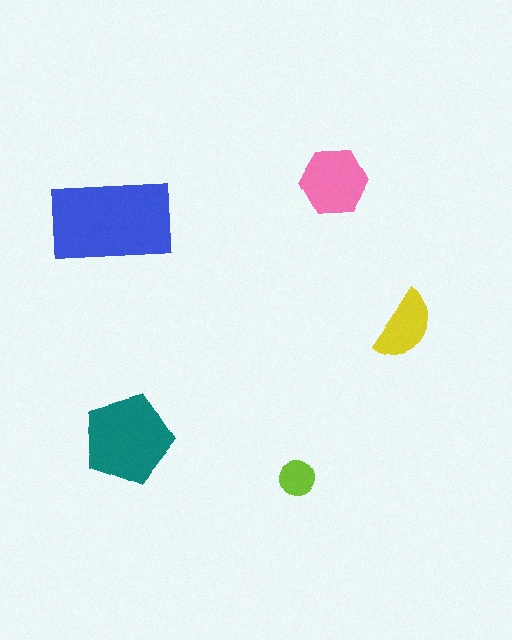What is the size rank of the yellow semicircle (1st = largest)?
4th.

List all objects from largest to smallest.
The blue rectangle, the teal pentagon, the pink hexagon, the yellow semicircle, the lime circle.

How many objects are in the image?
There are 5 objects in the image.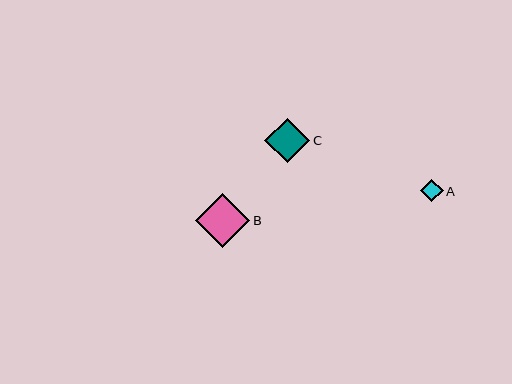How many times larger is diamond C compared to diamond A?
Diamond C is approximately 2.0 times the size of diamond A.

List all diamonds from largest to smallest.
From largest to smallest: B, C, A.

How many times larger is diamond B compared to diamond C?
Diamond B is approximately 1.2 times the size of diamond C.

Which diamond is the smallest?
Diamond A is the smallest with a size of approximately 23 pixels.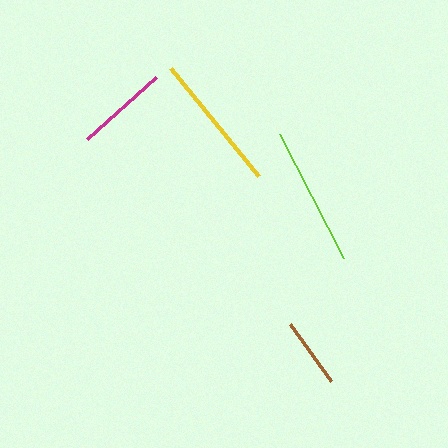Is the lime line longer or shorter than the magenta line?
The lime line is longer than the magenta line.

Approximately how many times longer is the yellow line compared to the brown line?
The yellow line is approximately 2.0 times the length of the brown line.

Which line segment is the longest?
The yellow line is the longest at approximately 140 pixels.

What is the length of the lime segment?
The lime segment is approximately 139 pixels long.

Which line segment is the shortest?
The brown line is the shortest at approximately 71 pixels.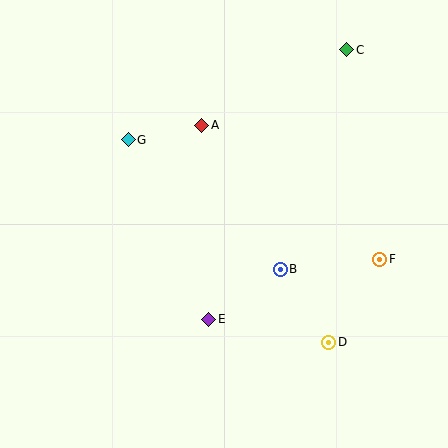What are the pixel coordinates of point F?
Point F is at (380, 259).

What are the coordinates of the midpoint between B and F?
The midpoint between B and F is at (330, 264).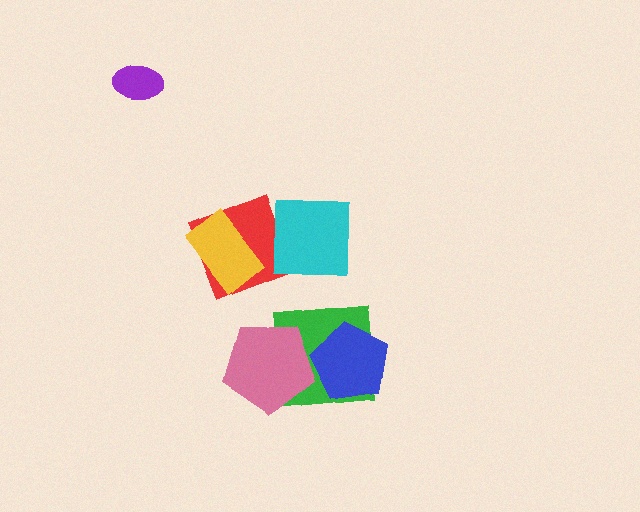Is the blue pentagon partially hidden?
No, no other shape covers it.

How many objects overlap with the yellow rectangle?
1 object overlaps with the yellow rectangle.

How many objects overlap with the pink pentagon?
1 object overlaps with the pink pentagon.